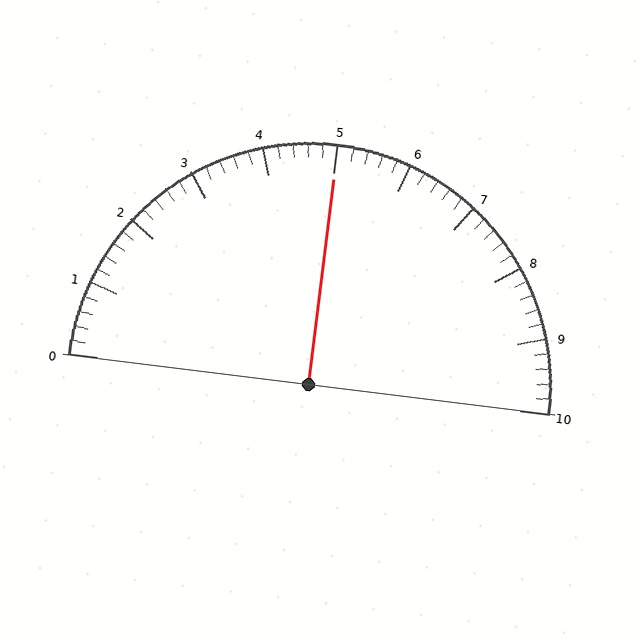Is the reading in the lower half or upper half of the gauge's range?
The reading is in the upper half of the range (0 to 10).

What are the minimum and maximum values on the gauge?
The gauge ranges from 0 to 10.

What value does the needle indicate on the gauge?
The needle indicates approximately 5.0.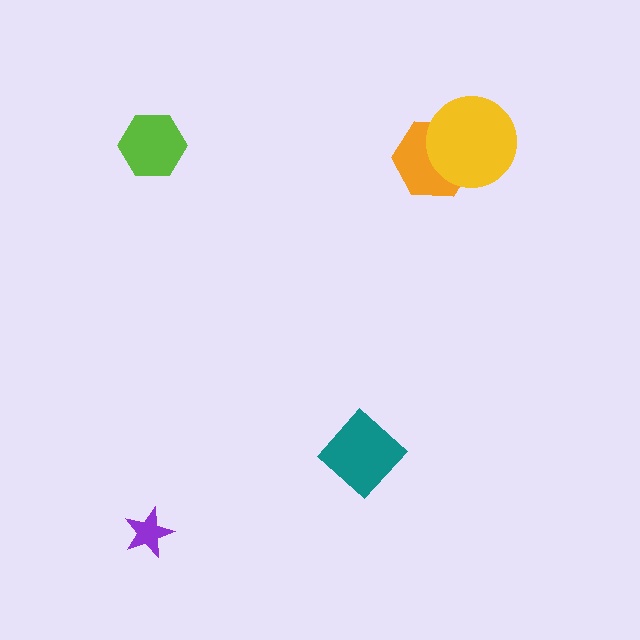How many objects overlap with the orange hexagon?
1 object overlaps with the orange hexagon.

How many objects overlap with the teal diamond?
0 objects overlap with the teal diamond.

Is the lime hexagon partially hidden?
No, no other shape covers it.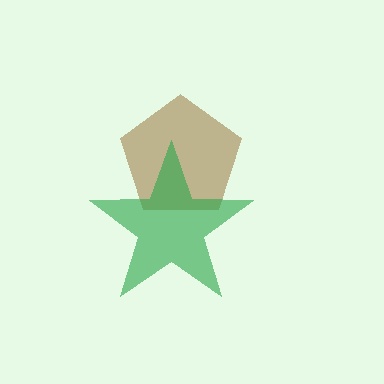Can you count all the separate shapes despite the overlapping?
Yes, there are 2 separate shapes.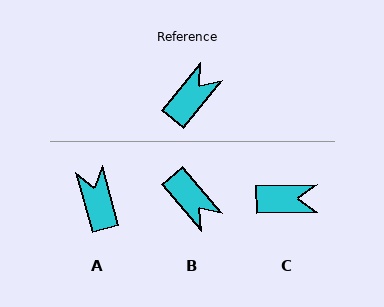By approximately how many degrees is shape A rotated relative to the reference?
Approximately 54 degrees counter-clockwise.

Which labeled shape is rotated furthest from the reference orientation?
B, about 101 degrees away.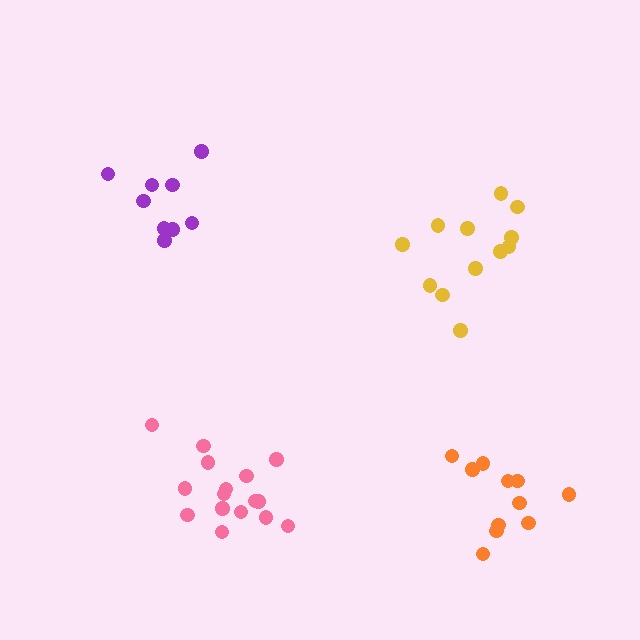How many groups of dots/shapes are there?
There are 4 groups.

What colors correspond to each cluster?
The clusters are colored: purple, pink, yellow, orange.